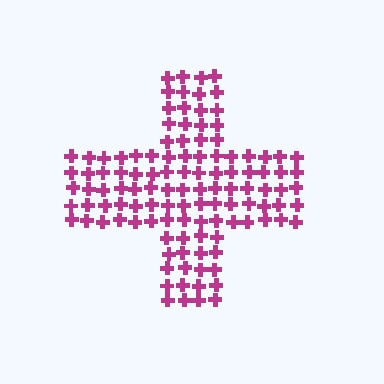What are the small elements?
The small elements are crosses.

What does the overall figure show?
The overall figure shows a cross.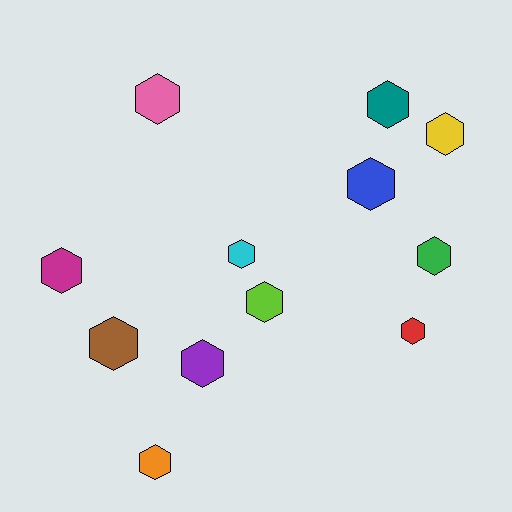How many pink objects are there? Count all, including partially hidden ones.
There is 1 pink object.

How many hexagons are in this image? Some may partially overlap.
There are 12 hexagons.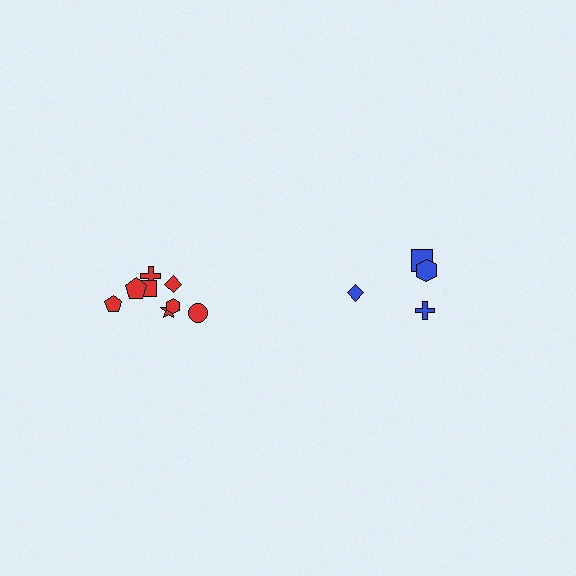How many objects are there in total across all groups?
There are 12 objects.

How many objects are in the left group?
There are 8 objects.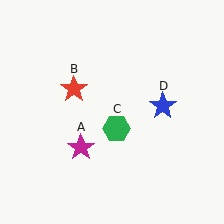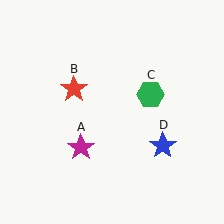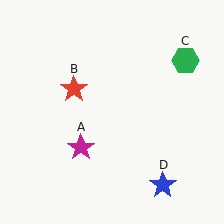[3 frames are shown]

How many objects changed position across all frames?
2 objects changed position: green hexagon (object C), blue star (object D).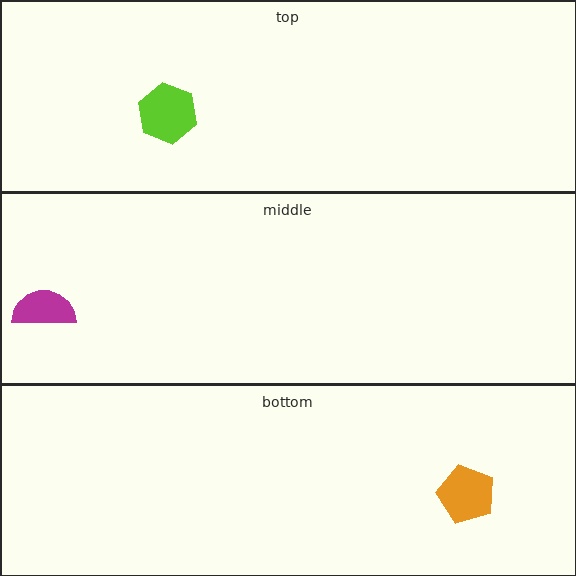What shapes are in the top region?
The lime hexagon.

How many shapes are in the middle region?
1.